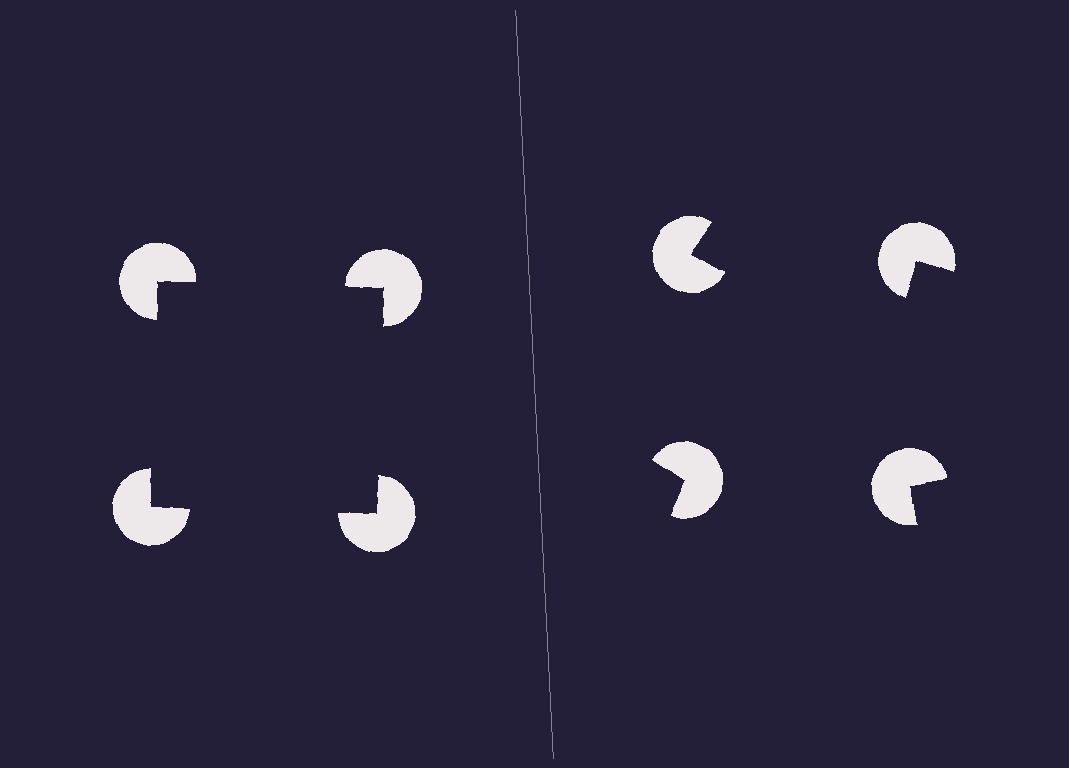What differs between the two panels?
The pac-man discs are positioned identically on both sides; only the wedge orientations differ. On the left they align to a square; on the right they are misaligned.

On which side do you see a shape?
An illusory square appears on the left side. On the right side the wedge cuts are rotated, so no coherent shape forms.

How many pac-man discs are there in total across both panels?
8 — 4 on each side.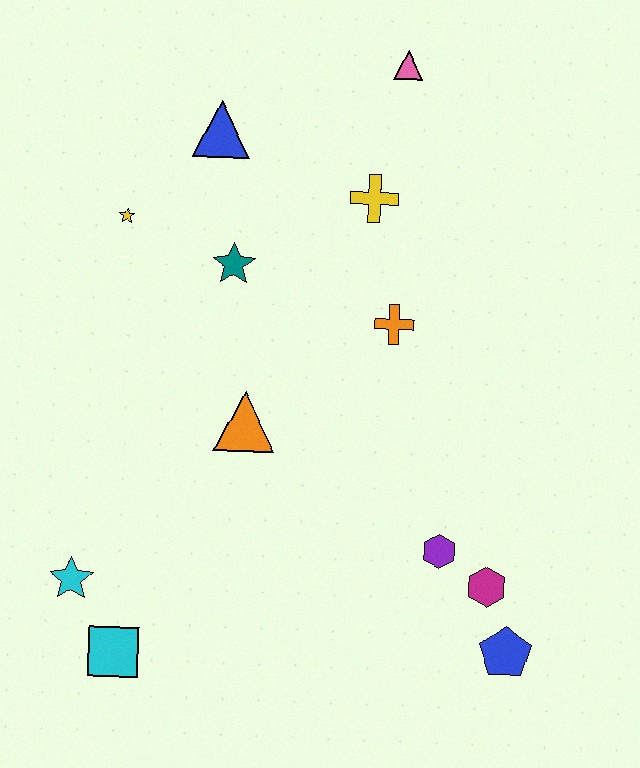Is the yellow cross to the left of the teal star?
No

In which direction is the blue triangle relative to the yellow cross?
The blue triangle is to the left of the yellow cross.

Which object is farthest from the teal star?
The blue pentagon is farthest from the teal star.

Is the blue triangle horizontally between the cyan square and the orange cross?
Yes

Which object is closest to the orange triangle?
The teal star is closest to the orange triangle.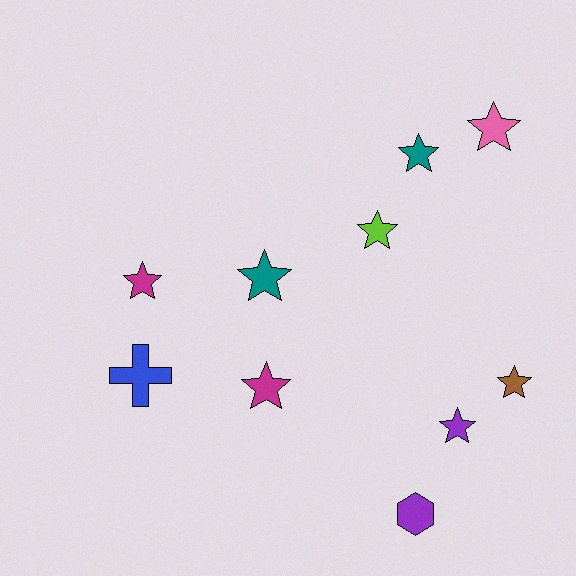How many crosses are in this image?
There is 1 cross.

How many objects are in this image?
There are 10 objects.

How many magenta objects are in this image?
There are 2 magenta objects.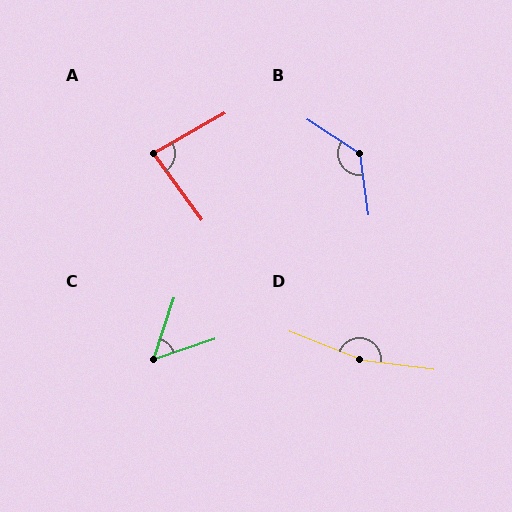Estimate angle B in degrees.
Approximately 131 degrees.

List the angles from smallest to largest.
C (53°), A (83°), B (131°), D (166°).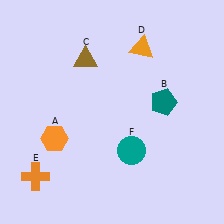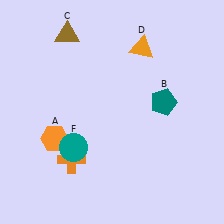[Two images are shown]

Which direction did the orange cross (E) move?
The orange cross (E) moved right.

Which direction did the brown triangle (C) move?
The brown triangle (C) moved up.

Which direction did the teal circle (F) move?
The teal circle (F) moved left.